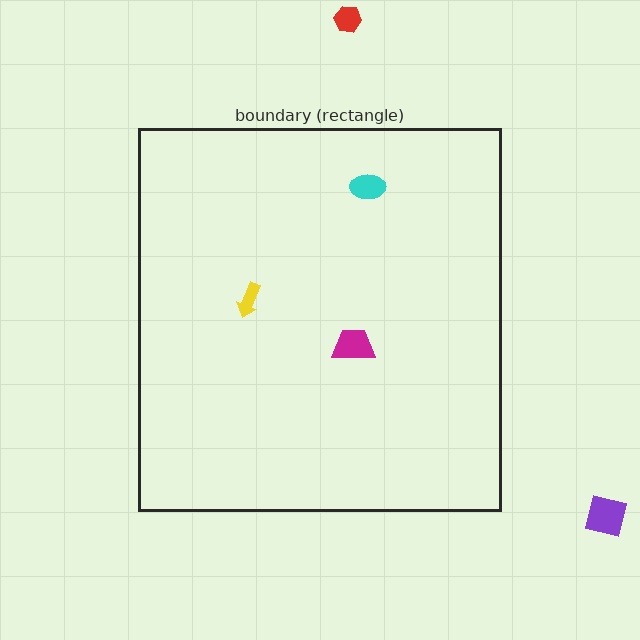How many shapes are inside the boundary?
3 inside, 2 outside.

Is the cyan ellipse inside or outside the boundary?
Inside.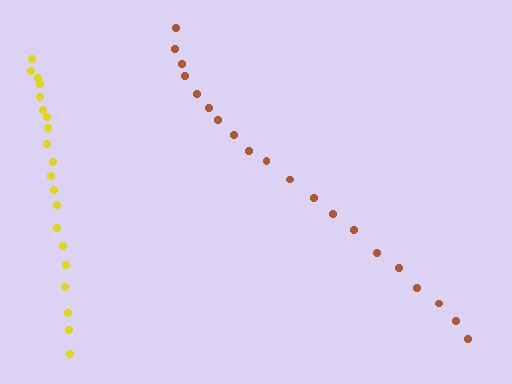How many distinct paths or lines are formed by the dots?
There are 2 distinct paths.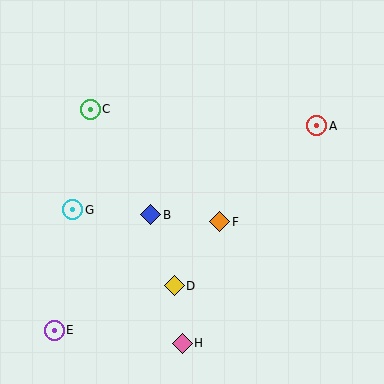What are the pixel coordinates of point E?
Point E is at (54, 330).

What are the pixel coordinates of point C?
Point C is at (90, 109).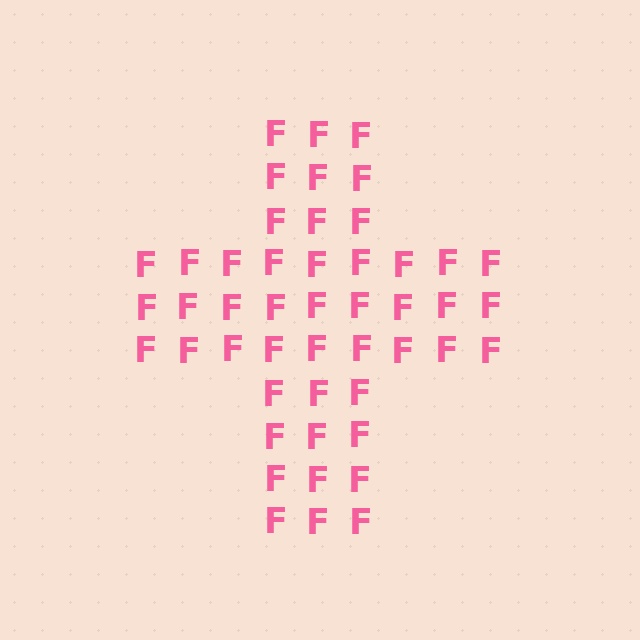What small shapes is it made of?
It is made of small letter F's.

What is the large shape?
The large shape is a cross.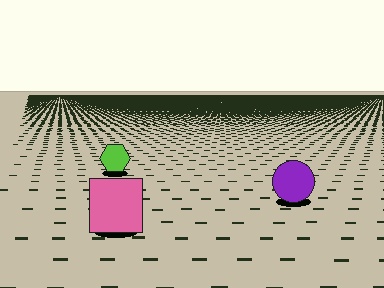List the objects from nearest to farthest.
From nearest to farthest: the pink square, the purple circle, the lime hexagon.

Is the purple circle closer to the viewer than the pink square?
No. The pink square is closer — you can tell from the texture gradient: the ground texture is coarser near it.